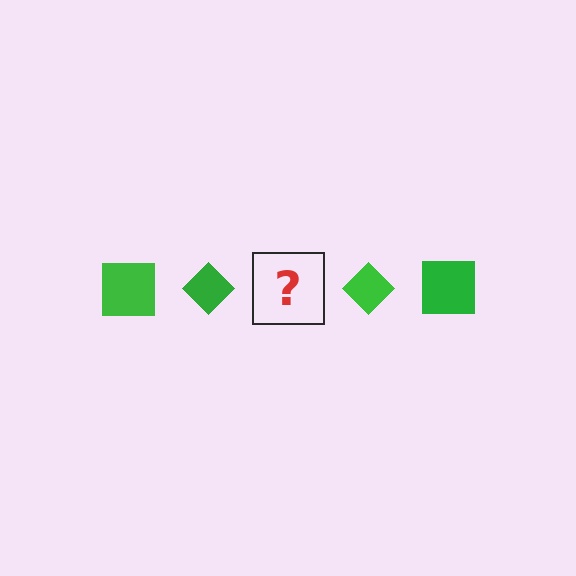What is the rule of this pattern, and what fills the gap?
The rule is that the pattern cycles through square, diamond shapes in green. The gap should be filled with a green square.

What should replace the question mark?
The question mark should be replaced with a green square.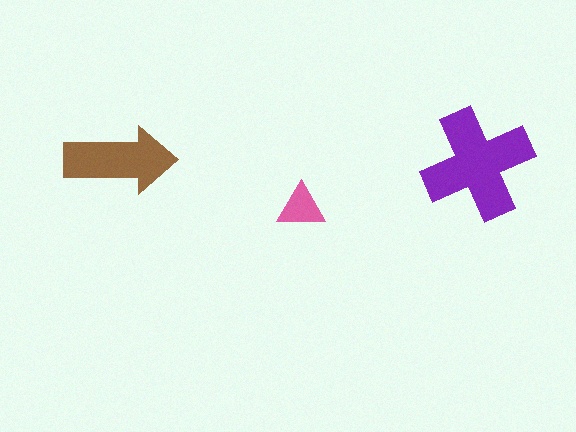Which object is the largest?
The purple cross.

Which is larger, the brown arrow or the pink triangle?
The brown arrow.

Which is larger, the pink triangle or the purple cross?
The purple cross.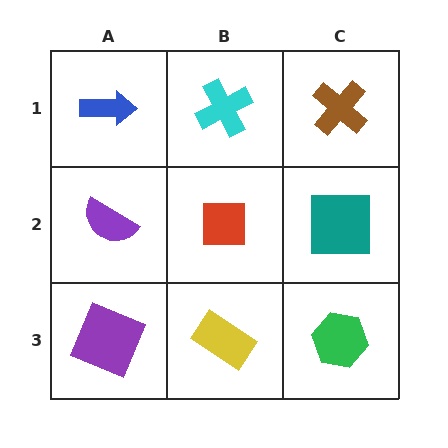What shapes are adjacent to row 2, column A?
A blue arrow (row 1, column A), a purple square (row 3, column A), a red square (row 2, column B).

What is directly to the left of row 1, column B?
A blue arrow.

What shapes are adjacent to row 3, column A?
A purple semicircle (row 2, column A), a yellow rectangle (row 3, column B).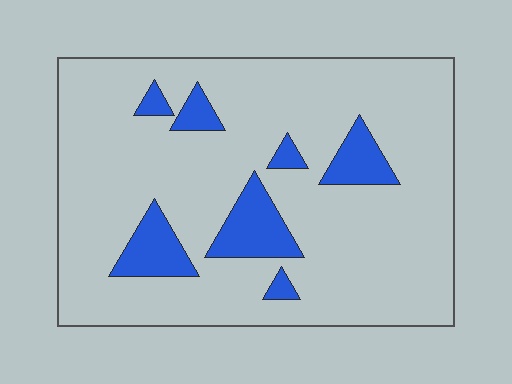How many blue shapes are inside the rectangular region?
7.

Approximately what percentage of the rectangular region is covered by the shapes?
Approximately 15%.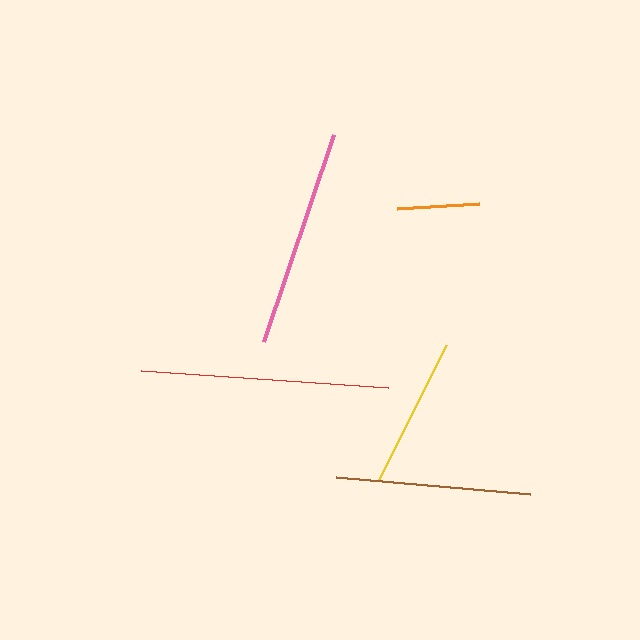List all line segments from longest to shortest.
From longest to shortest: red, pink, brown, yellow, orange.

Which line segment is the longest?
The red line is the longest at approximately 248 pixels.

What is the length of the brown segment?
The brown segment is approximately 195 pixels long.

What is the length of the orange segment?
The orange segment is approximately 82 pixels long.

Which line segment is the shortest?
The orange line is the shortest at approximately 82 pixels.